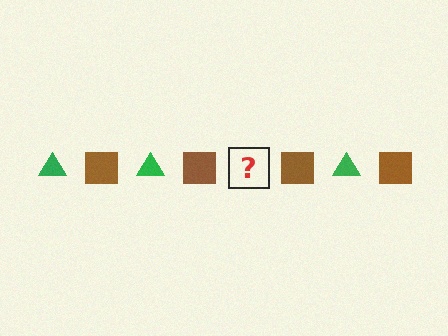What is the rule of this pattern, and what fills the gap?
The rule is that the pattern alternates between green triangle and brown square. The gap should be filled with a green triangle.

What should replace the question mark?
The question mark should be replaced with a green triangle.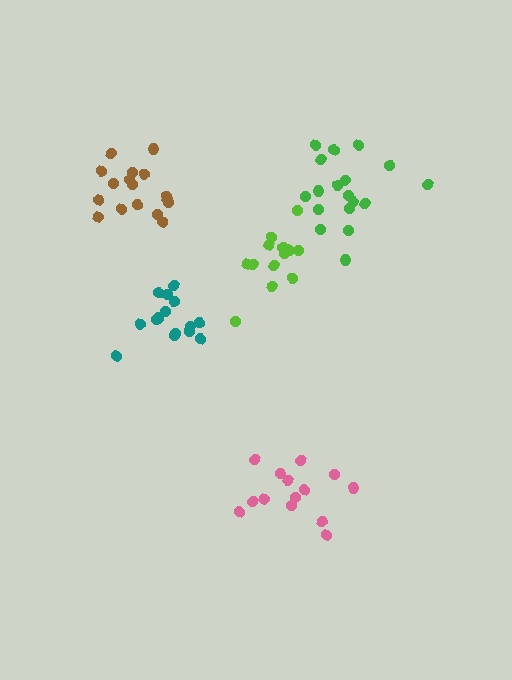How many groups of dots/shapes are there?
There are 5 groups.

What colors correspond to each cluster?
The clusters are colored: brown, teal, pink, green, lime.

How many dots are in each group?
Group 1: 17 dots, Group 2: 15 dots, Group 3: 14 dots, Group 4: 18 dots, Group 5: 13 dots (77 total).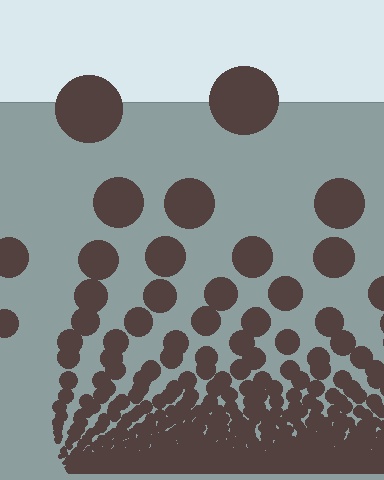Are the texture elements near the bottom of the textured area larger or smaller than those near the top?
Smaller. The gradient is inverted — elements near the bottom are smaller and denser.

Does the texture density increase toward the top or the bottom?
Density increases toward the bottom.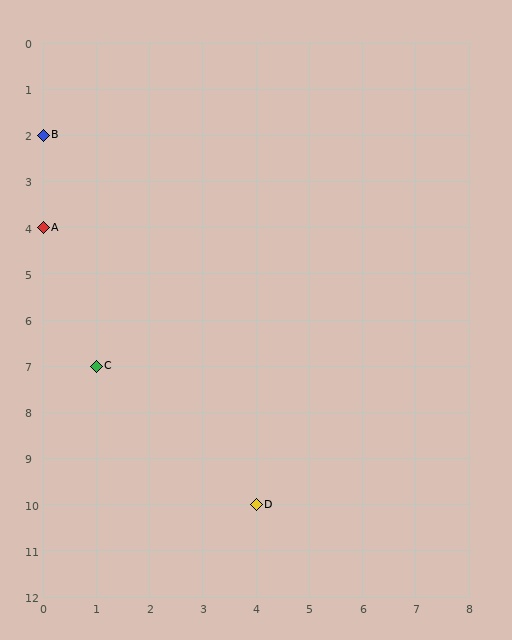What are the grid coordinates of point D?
Point D is at grid coordinates (4, 10).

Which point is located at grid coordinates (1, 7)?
Point C is at (1, 7).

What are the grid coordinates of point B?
Point B is at grid coordinates (0, 2).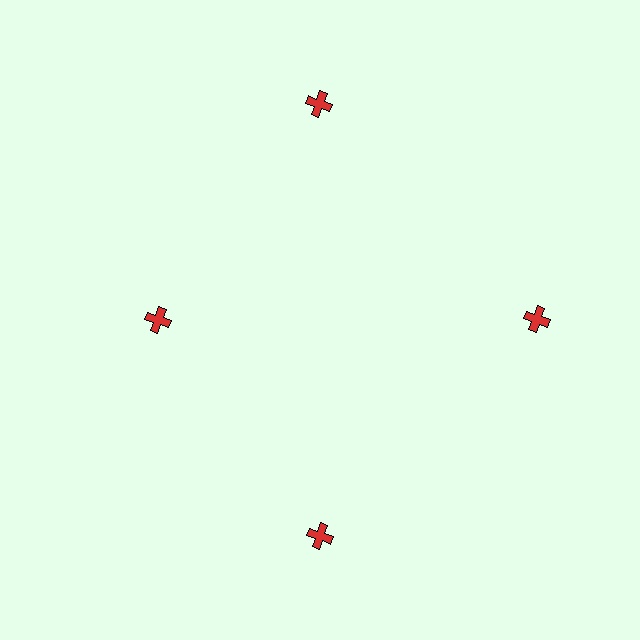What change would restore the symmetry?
The symmetry would be restored by moving it outward, back onto the ring so that all 4 crosses sit at equal angles and equal distance from the center.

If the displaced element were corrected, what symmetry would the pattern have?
It would have 4-fold rotational symmetry — the pattern would map onto itself every 90 degrees.